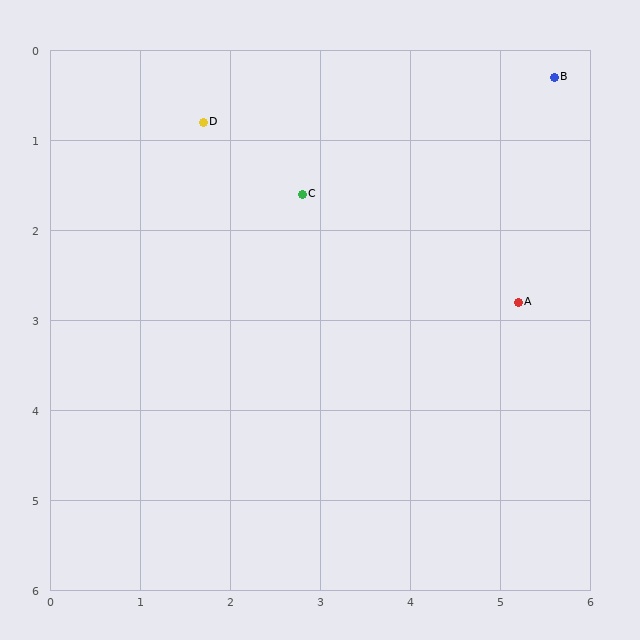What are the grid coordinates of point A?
Point A is at approximately (5.2, 2.8).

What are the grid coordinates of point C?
Point C is at approximately (2.8, 1.6).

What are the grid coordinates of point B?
Point B is at approximately (5.6, 0.3).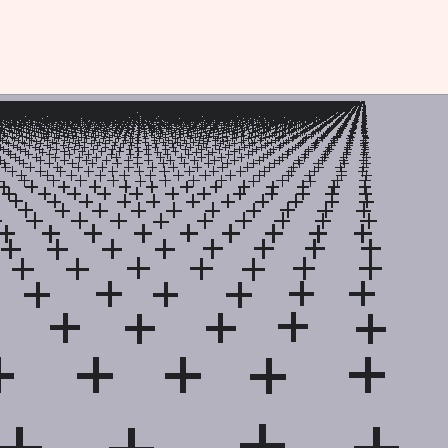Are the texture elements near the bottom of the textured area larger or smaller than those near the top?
Larger. Near the bottom, elements are closer to the viewer and appear at a bigger on-screen size.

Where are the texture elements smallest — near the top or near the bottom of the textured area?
Near the top.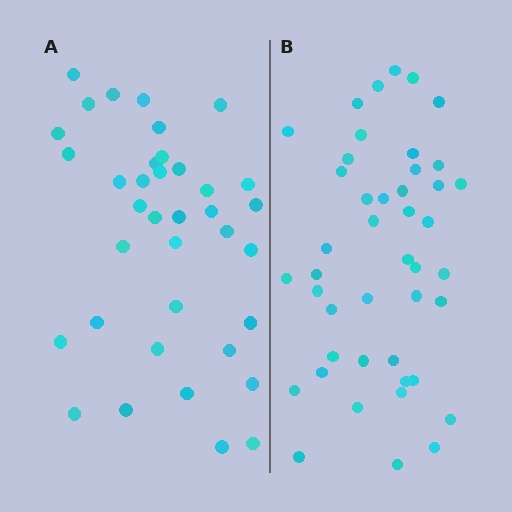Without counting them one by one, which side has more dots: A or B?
Region B (the right region) has more dots.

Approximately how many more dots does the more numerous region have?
Region B has roughly 8 or so more dots than region A.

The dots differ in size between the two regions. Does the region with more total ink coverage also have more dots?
No. Region A has more total ink coverage because its dots are larger, but region B actually contains more individual dots. Total area can be misleading — the number of items is what matters here.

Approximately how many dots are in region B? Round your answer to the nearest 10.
About 40 dots. (The exact count is 44, which rounds to 40.)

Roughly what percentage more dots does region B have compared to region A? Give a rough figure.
About 20% more.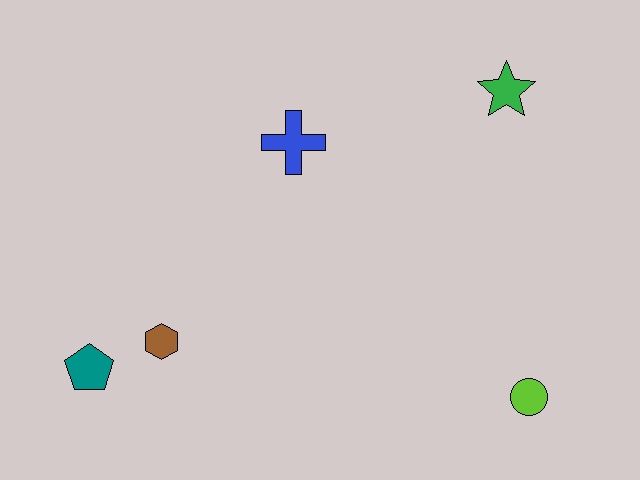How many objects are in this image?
There are 5 objects.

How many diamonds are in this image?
There are no diamonds.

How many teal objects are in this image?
There is 1 teal object.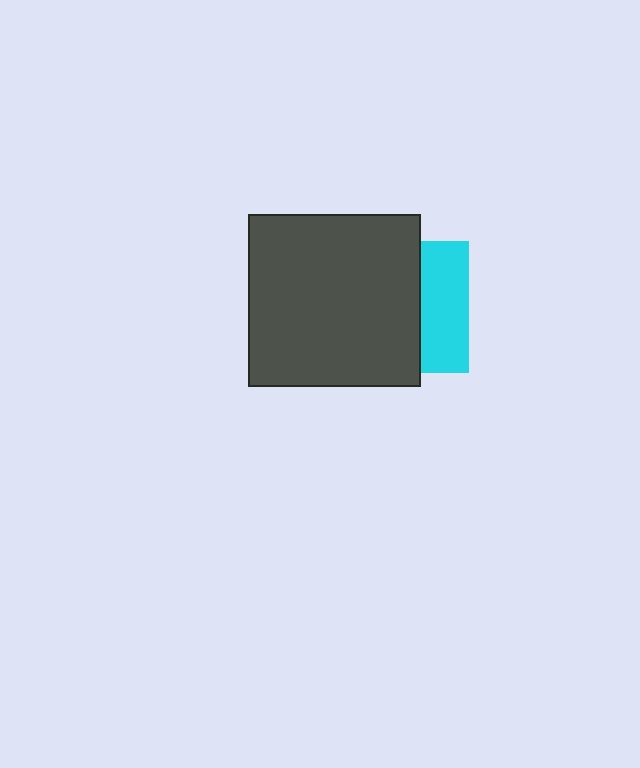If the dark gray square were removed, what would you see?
You would see the complete cyan square.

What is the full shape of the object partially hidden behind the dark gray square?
The partially hidden object is a cyan square.